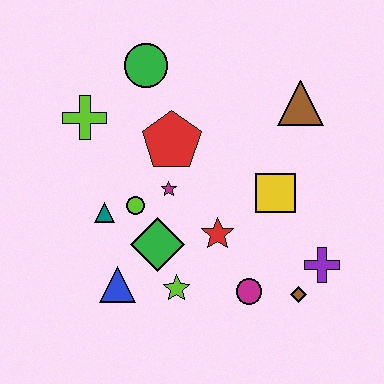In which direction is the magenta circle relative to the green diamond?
The magenta circle is to the right of the green diamond.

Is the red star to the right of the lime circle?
Yes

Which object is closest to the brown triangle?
The yellow square is closest to the brown triangle.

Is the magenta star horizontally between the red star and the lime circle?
Yes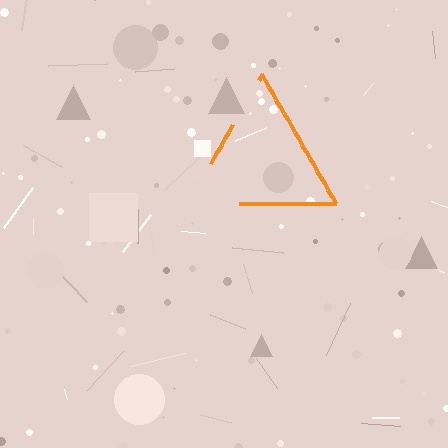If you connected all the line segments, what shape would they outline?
They would outline a triangle.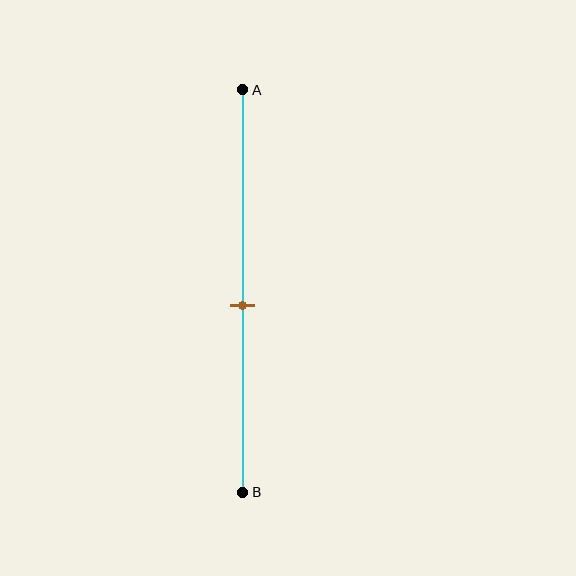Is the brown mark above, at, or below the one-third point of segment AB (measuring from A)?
The brown mark is below the one-third point of segment AB.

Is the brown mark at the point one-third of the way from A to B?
No, the mark is at about 55% from A, not at the 33% one-third point.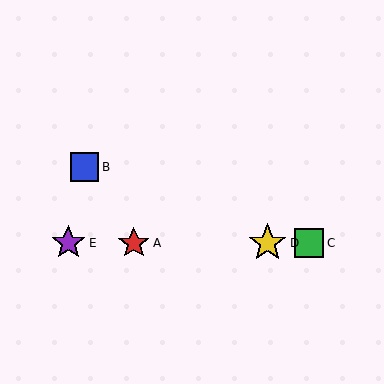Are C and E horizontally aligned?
Yes, both are at y≈243.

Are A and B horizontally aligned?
No, A is at y≈243 and B is at y≈167.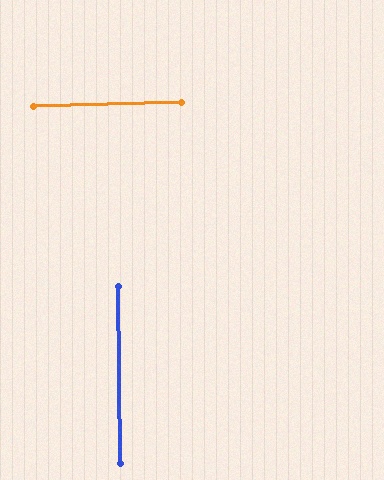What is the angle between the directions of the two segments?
Approximately 89 degrees.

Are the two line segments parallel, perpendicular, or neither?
Perpendicular — they meet at approximately 89°.